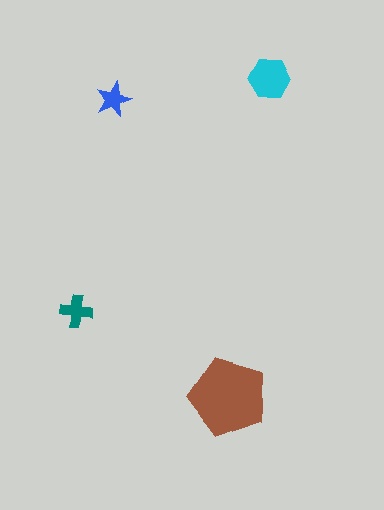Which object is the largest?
The brown pentagon.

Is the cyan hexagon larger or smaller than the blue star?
Larger.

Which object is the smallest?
The blue star.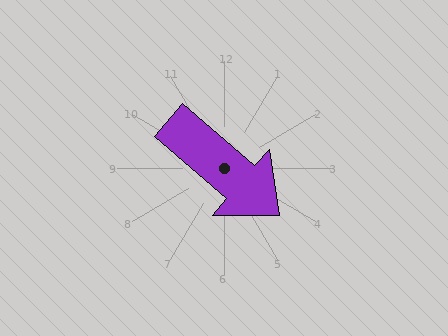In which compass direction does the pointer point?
Southeast.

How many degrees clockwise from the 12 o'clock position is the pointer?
Approximately 131 degrees.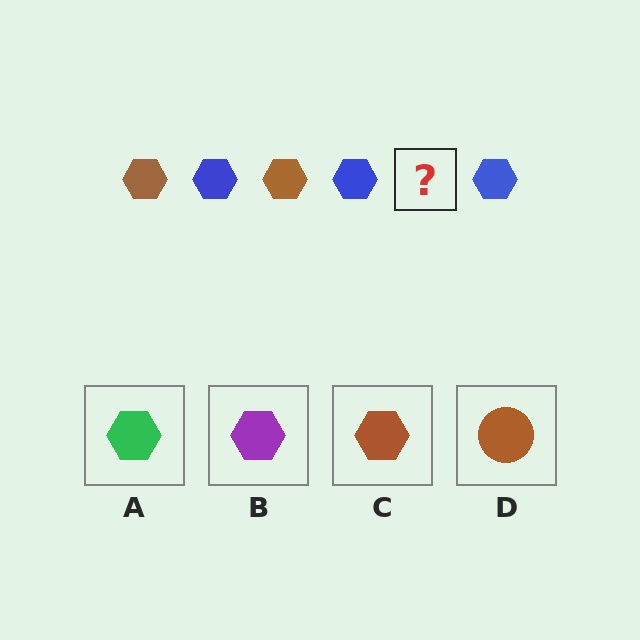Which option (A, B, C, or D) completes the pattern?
C.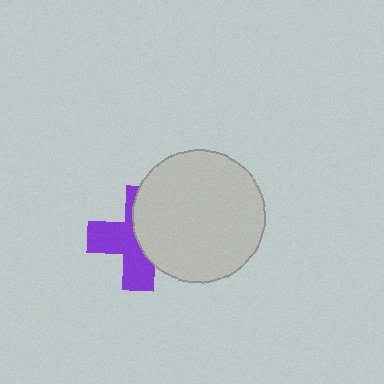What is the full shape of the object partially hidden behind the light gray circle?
The partially hidden object is a purple cross.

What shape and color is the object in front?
The object in front is a light gray circle.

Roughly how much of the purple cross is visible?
About half of it is visible (roughly 53%).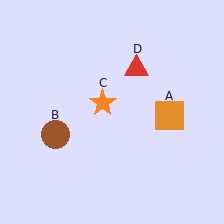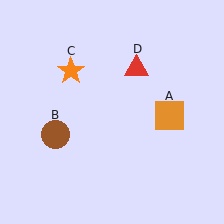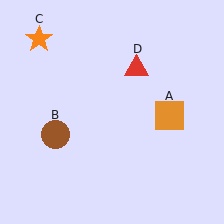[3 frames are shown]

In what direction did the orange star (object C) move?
The orange star (object C) moved up and to the left.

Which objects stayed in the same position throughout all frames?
Orange square (object A) and brown circle (object B) and red triangle (object D) remained stationary.